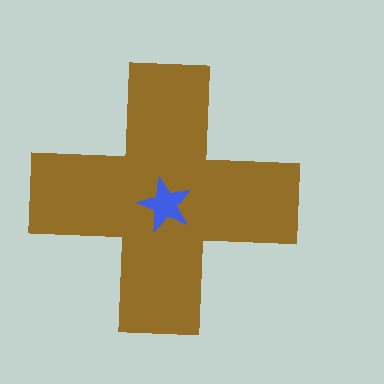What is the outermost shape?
The brown cross.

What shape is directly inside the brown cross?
The blue star.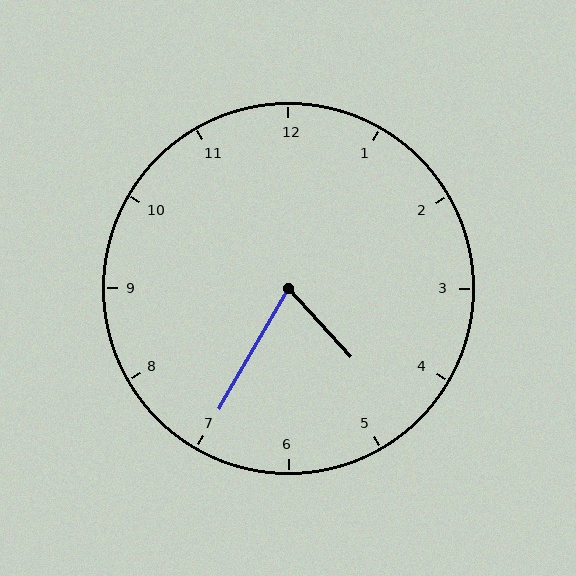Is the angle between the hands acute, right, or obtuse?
It is acute.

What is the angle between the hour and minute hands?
Approximately 72 degrees.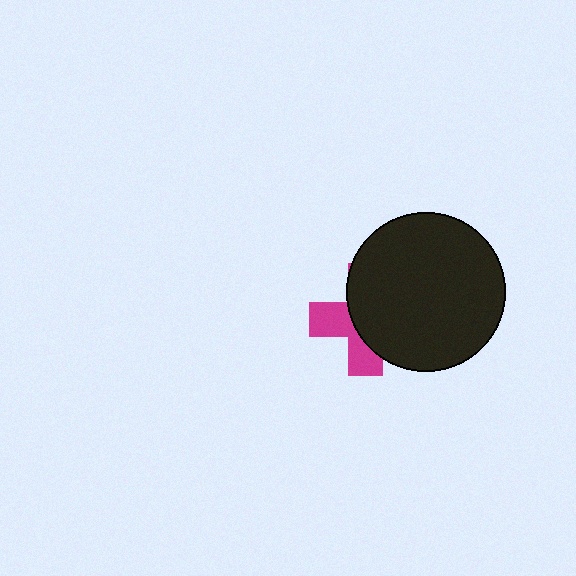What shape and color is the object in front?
The object in front is a black circle.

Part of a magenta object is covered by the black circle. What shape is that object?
It is a cross.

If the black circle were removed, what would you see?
You would see the complete magenta cross.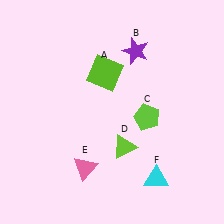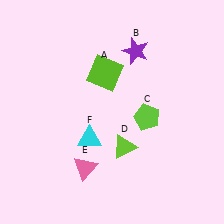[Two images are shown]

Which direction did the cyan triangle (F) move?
The cyan triangle (F) moved left.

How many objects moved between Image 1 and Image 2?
1 object moved between the two images.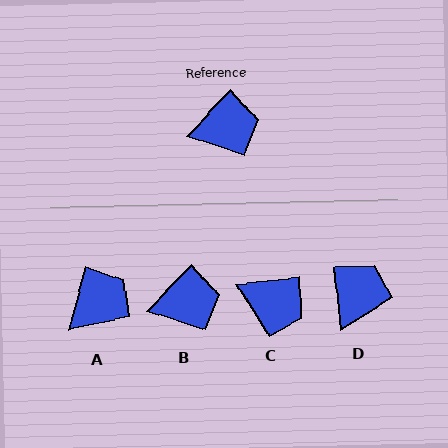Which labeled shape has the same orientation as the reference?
B.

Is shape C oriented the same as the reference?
No, it is off by about 40 degrees.